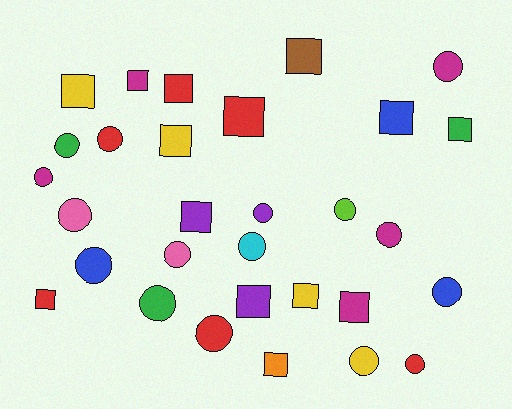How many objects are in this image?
There are 30 objects.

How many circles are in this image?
There are 16 circles.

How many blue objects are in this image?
There are 3 blue objects.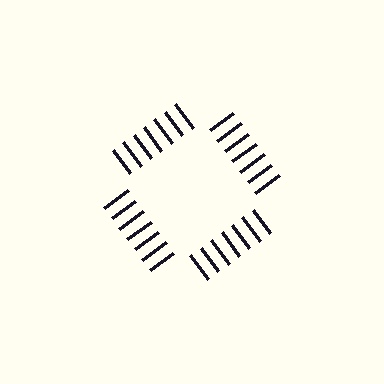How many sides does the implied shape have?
4 sides — the line-ends trace a square.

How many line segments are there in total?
28 — 7 along each of the 4 edges.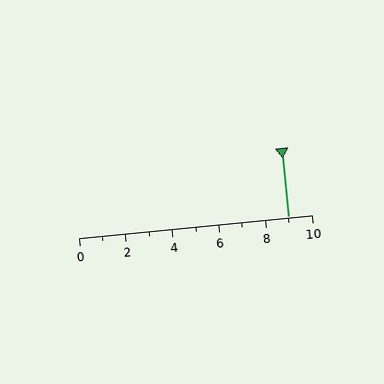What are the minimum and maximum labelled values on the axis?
The axis runs from 0 to 10.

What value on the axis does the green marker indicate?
The marker indicates approximately 9.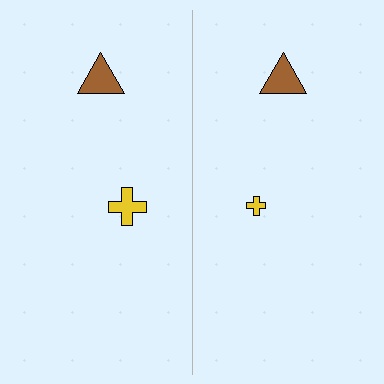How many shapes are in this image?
There are 4 shapes in this image.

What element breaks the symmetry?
The yellow cross on the right side has a different size than its mirror counterpart.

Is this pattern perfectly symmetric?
No, the pattern is not perfectly symmetric. The yellow cross on the right side has a different size than its mirror counterpart.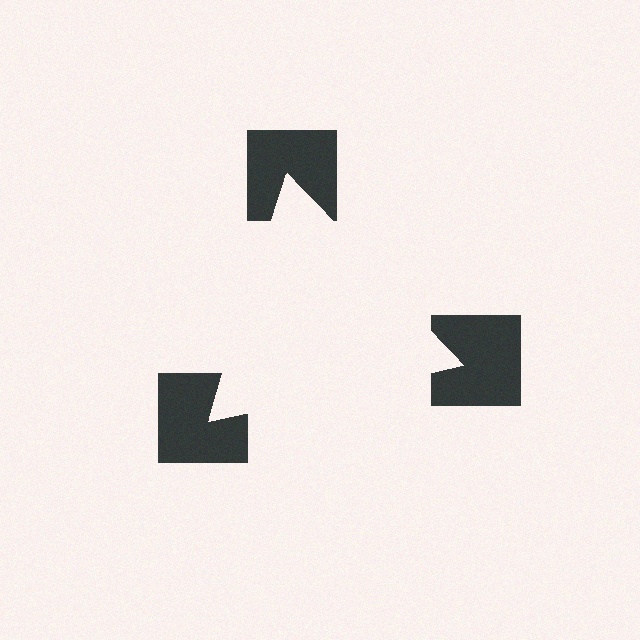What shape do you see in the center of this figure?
An illusory triangle — its edges are inferred from the aligned wedge cuts in the notched squares, not physically drawn.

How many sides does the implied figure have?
3 sides.